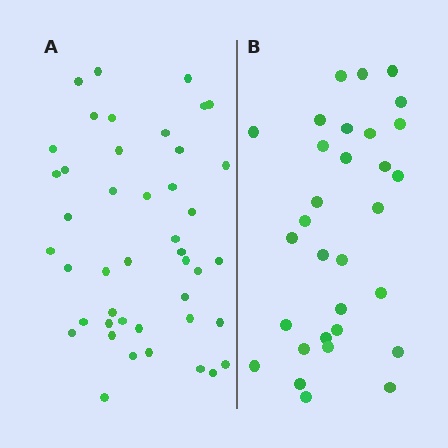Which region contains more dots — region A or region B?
Region A (the left region) has more dots.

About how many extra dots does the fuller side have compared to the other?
Region A has approximately 15 more dots than region B.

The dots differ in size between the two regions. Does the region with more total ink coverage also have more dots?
No. Region B has more total ink coverage because its dots are larger, but region A actually contains more individual dots. Total area can be misleading — the number of items is what matters here.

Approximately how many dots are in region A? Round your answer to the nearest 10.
About 40 dots. (The exact count is 44, which rounds to 40.)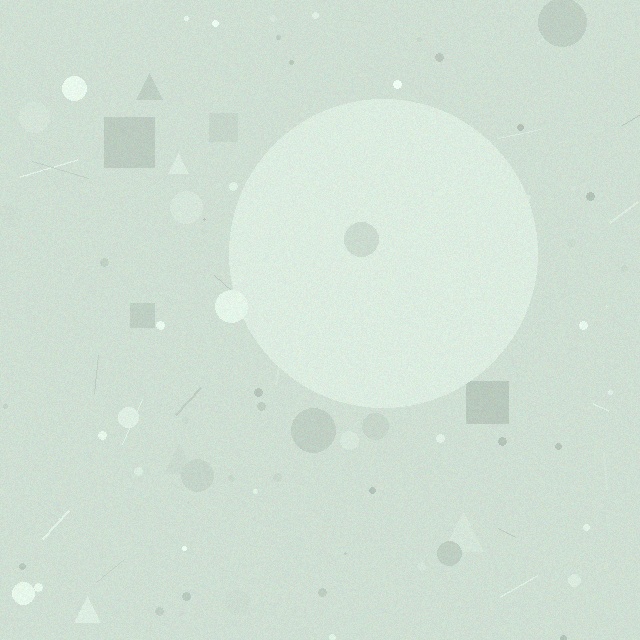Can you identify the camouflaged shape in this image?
The camouflaged shape is a circle.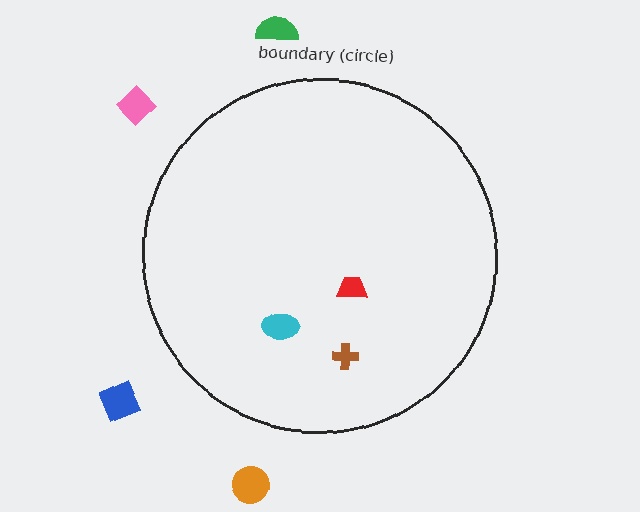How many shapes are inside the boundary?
3 inside, 4 outside.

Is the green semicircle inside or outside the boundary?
Outside.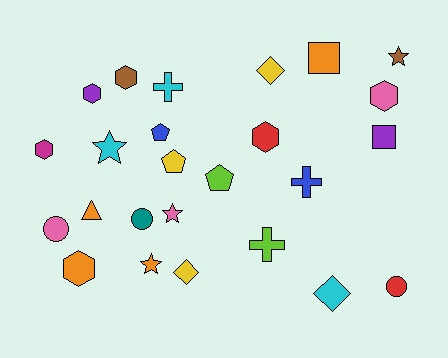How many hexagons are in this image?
There are 6 hexagons.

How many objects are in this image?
There are 25 objects.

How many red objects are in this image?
There are 2 red objects.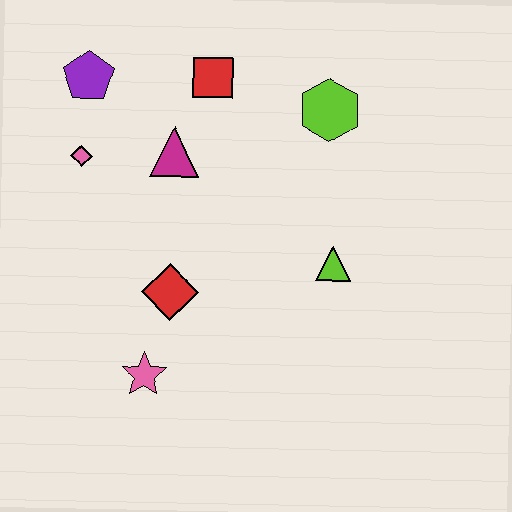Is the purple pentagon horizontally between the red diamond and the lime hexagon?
No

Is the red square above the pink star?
Yes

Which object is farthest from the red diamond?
The lime hexagon is farthest from the red diamond.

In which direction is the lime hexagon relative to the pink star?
The lime hexagon is above the pink star.